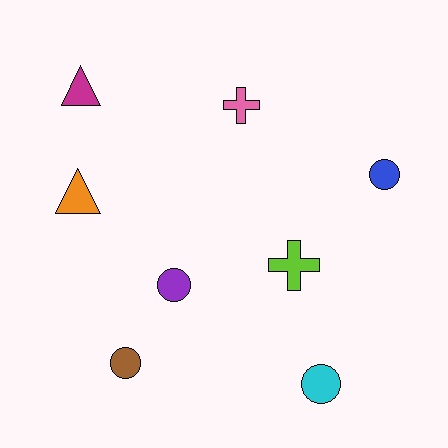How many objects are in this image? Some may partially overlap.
There are 8 objects.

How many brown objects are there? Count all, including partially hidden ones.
There is 1 brown object.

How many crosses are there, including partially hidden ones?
There are 2 crosses.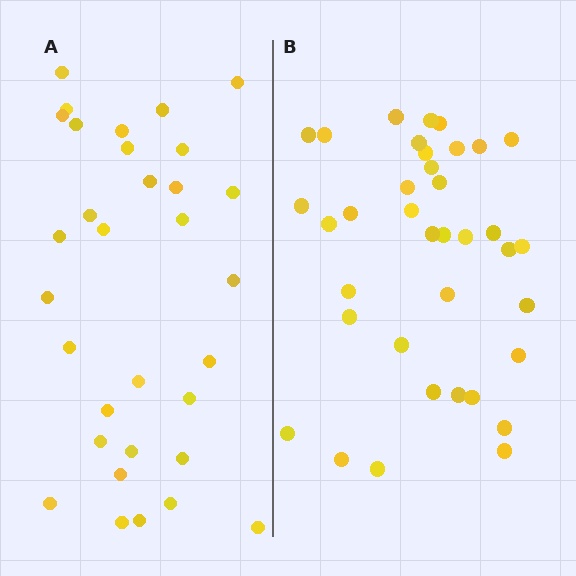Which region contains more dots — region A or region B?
Region B (the right region) has more dots.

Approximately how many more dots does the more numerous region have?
Region B has about 5 more dots than region A.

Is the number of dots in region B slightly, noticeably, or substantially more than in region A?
Region B has only slightly more — the two regions are fairly close. The ratio is roughly 1.2 to 1.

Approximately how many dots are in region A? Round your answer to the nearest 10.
About 30 dots. (The exact count is 32, which rounds to 30.)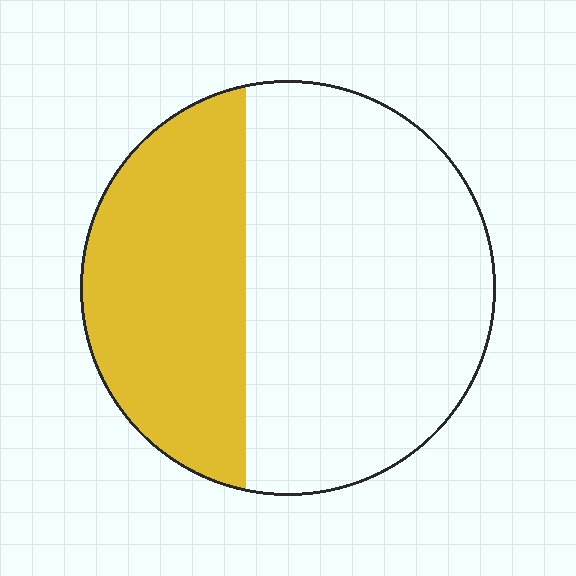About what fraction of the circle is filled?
About three eighths (3/8).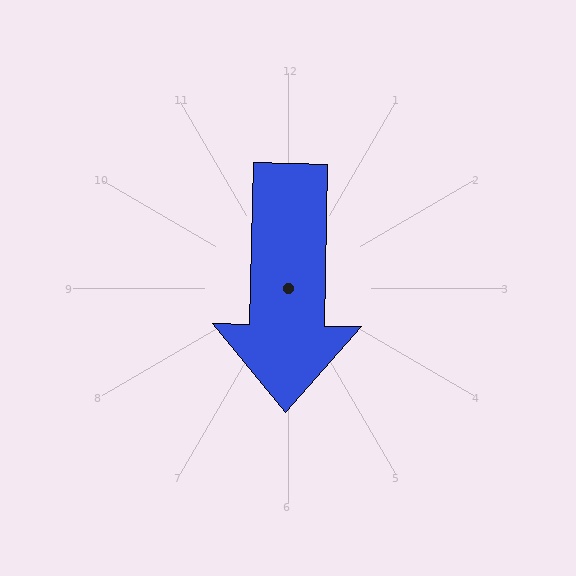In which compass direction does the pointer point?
South.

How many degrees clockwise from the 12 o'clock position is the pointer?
Approximately 181 degrees.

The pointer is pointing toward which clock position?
Roughly 6 o'clock.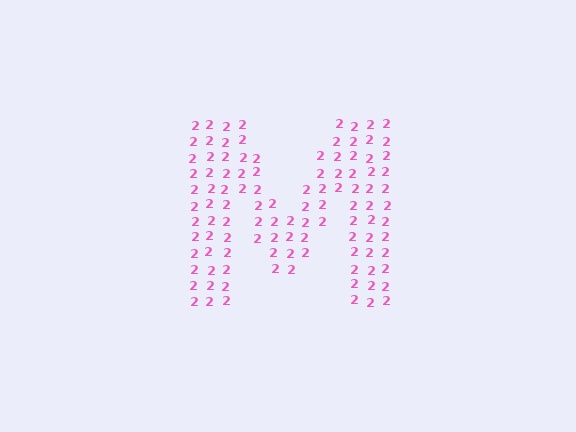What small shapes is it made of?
It is made of small digit 2's.